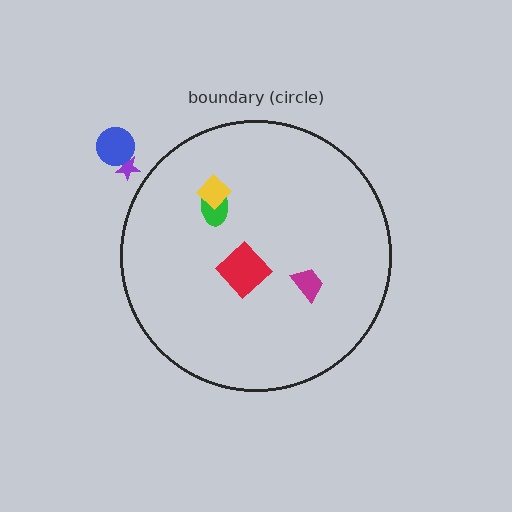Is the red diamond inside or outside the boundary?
Inside.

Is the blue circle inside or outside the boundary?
Outside.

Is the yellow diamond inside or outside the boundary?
Inside.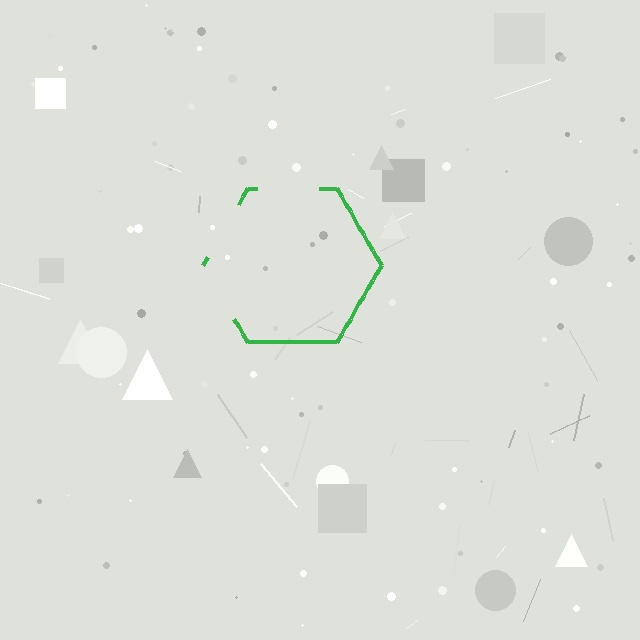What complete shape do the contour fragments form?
The contour fragments form a hexagon.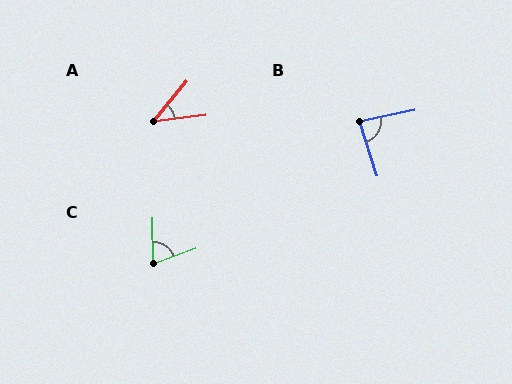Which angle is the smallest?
A, at approximately 43 degrees.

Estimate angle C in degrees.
Approximately 70 degrees.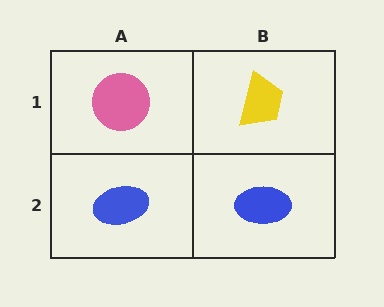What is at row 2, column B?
A blue ellipse.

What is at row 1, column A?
A pink circle.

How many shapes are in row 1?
2 shapes.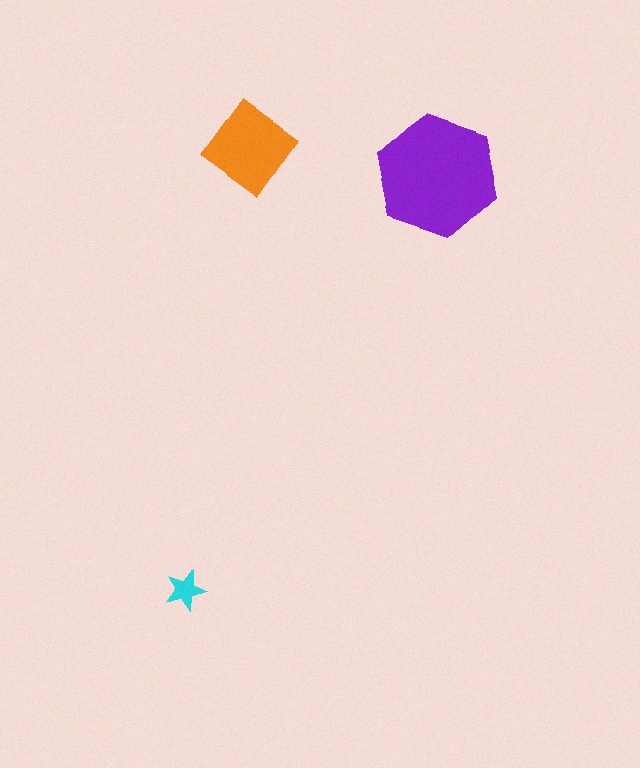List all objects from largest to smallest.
The purple hexagon, the orange diamond, the cyan star.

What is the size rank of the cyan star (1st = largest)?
3rd.